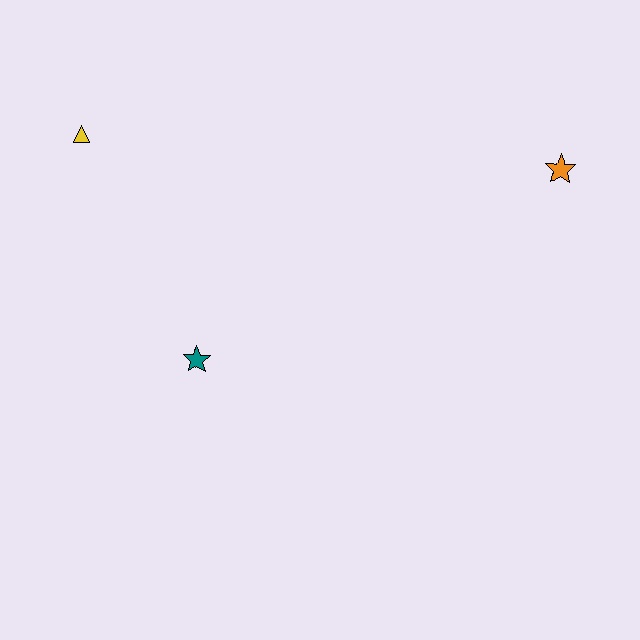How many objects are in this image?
There are 3 objects.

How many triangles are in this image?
There is 1 triangle.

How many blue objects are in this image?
There are no blue objects.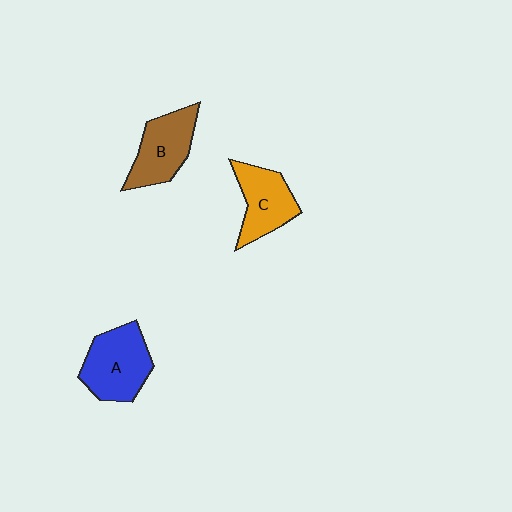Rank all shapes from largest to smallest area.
From largest to smallest: A (blue), B (brown), C (orange).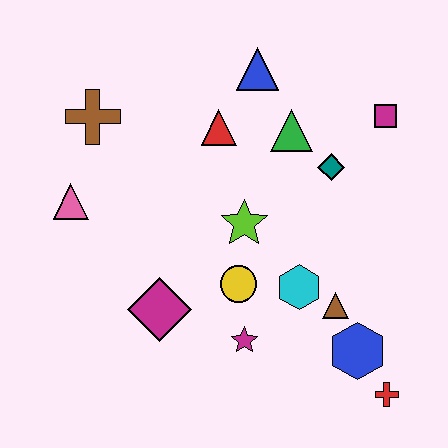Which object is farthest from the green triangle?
The red cross is farthest from the green triangle.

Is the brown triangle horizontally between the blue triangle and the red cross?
Yes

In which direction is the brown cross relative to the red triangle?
The brown cross is to the left of the red triangle.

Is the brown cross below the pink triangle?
No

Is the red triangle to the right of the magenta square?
No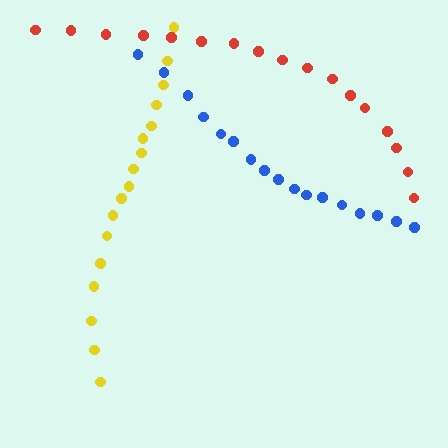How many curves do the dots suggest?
There are 3 distinct paths.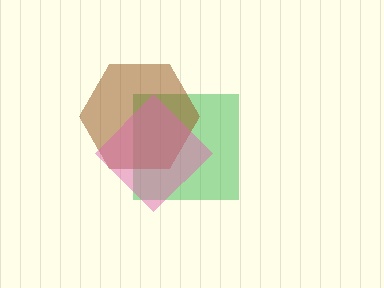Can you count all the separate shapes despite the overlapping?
Yes, there are 3 separate shapes.